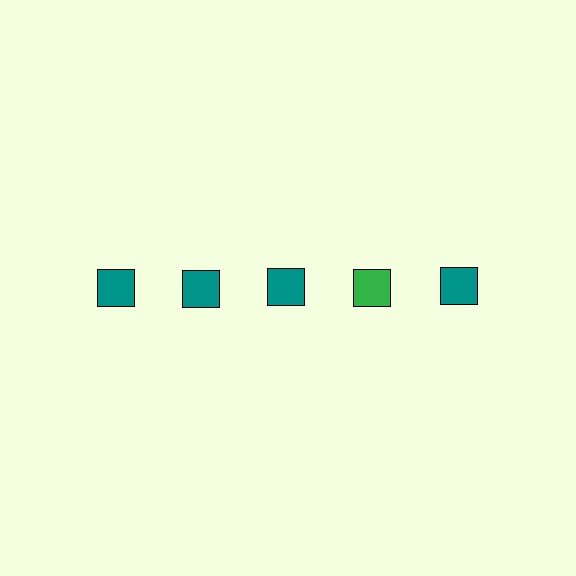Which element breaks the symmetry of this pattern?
The green square in the top row, second from right column breaks the symmetry. All other shapes are teal squares.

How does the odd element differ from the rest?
It has a different color: green instead of teal.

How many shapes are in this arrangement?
There are 5 shapes arranged in a grid pattern.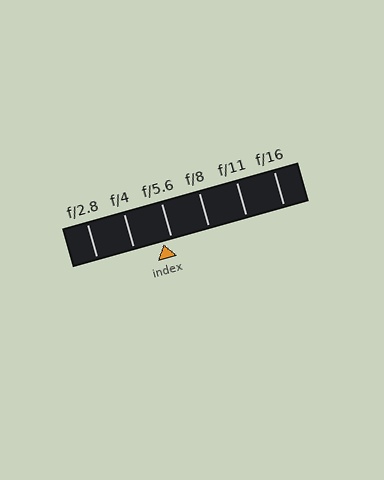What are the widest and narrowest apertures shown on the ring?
The widest aperture shown is f/2.8 and the narrowest is f/16.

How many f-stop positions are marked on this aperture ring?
There are 6 f-stop positions marked.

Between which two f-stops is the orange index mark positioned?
The index mark is between f/4 and f/5.6.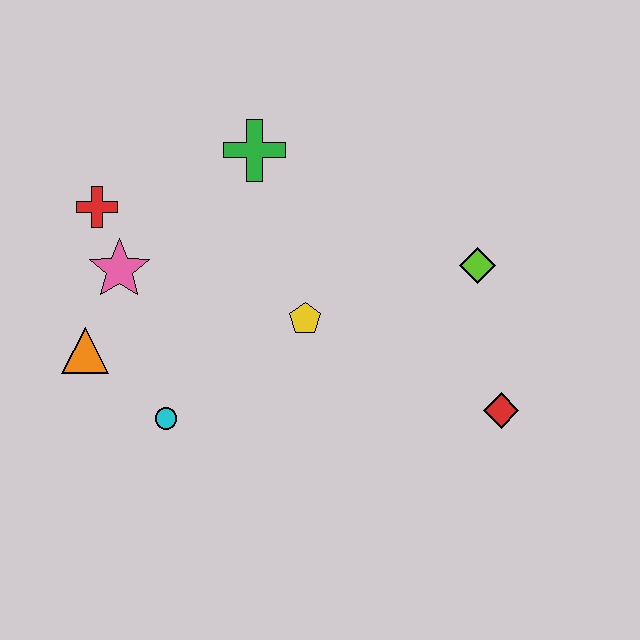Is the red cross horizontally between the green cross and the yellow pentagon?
No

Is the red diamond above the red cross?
No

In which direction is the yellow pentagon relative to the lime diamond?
The yellow pentagon is to the left of the lime diamond.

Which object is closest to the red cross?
The pink star is closest to the red cross.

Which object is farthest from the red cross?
The red diamond is farthest from the red cross.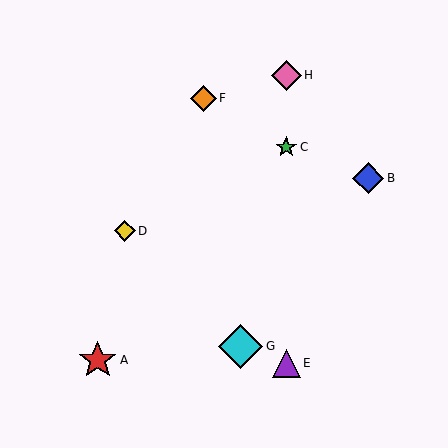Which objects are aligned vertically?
Objects C, E, H are aligned vertically.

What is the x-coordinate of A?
Object A is at x≈98.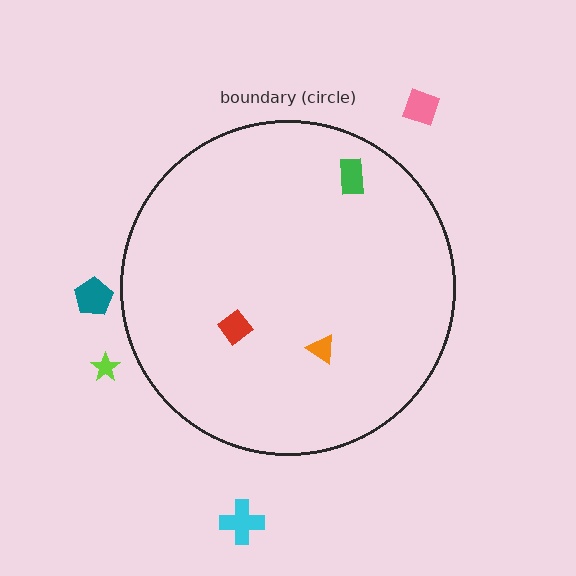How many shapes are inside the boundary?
3 inside, 4 outside.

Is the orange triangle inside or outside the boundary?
Inside.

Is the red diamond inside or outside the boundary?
Inside.